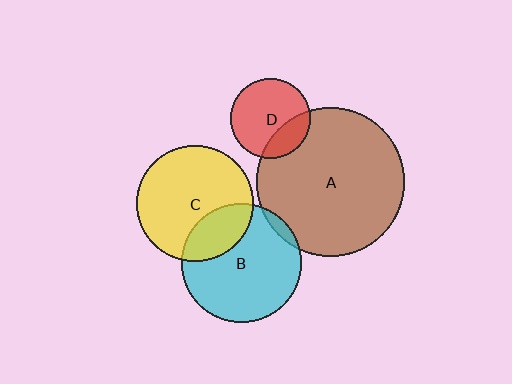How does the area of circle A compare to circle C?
Approximately 1.6 times.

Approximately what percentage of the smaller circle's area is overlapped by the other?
Approximately 5%.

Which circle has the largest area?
Circle A (brown).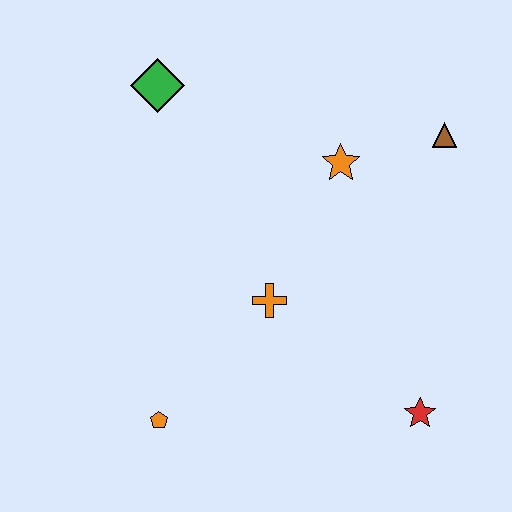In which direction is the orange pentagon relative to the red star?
The orange pentagon is to the left of the red star.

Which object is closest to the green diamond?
The orange star is closest to the green diamond.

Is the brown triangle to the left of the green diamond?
No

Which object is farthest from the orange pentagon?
The brown triangle is farthest from the orange pentagon.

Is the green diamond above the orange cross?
Yes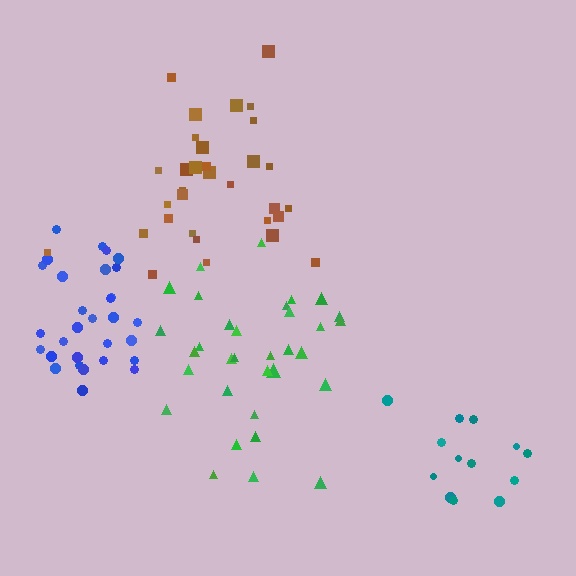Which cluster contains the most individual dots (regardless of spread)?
Green (33).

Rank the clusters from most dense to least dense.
blue, teal, brown, green.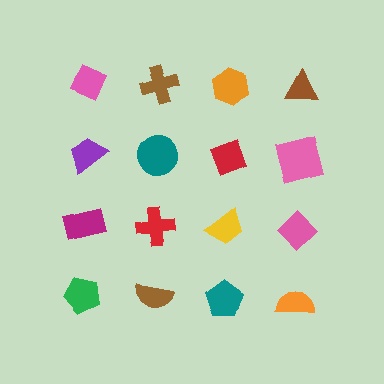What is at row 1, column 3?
An orange hexagon.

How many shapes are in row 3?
4 shapes.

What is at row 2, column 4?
A pink square.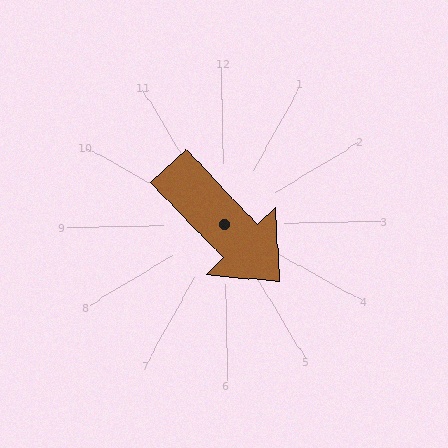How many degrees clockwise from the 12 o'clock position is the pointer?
Approximately 137 degrees.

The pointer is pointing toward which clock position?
Roughly 5 o'clock.